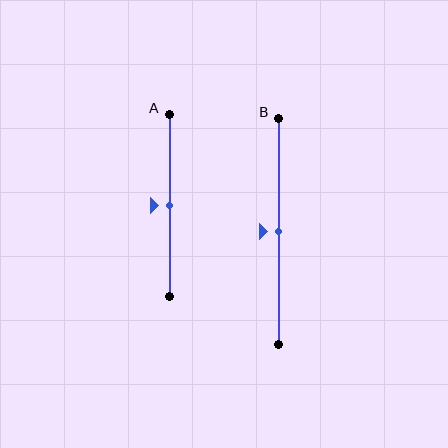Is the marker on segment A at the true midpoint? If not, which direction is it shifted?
Yes, the marker on segment A is at the true midpoint.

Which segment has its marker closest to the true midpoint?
Segment A has its marker closest to the true midpoint.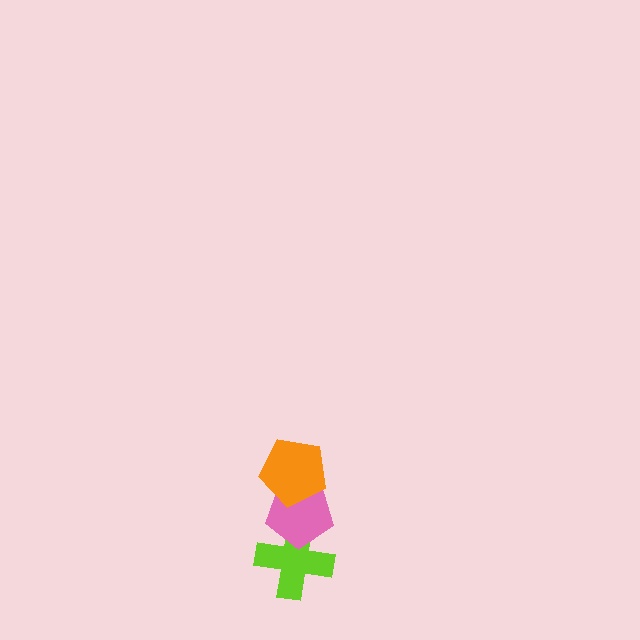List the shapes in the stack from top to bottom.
From top to bottom: the orange pentagon, the pink pentagon, the lime cross.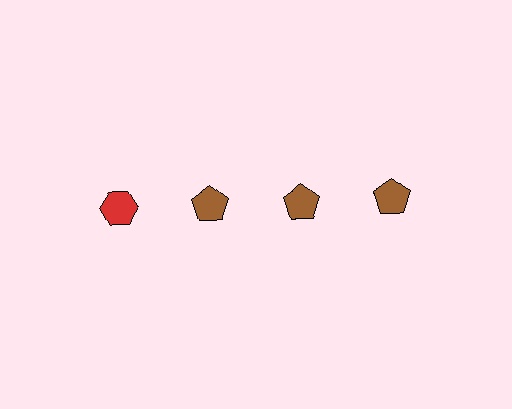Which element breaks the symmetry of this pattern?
The red hexagon in the top row, leftmost column breaks the symmetry. All other shapes are brown pentagons.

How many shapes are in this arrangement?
There are 4 shapes arranged in a grid pattern.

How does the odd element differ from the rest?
It differs in both color (red instead of brown) and shape (hexagon instead of pentagon).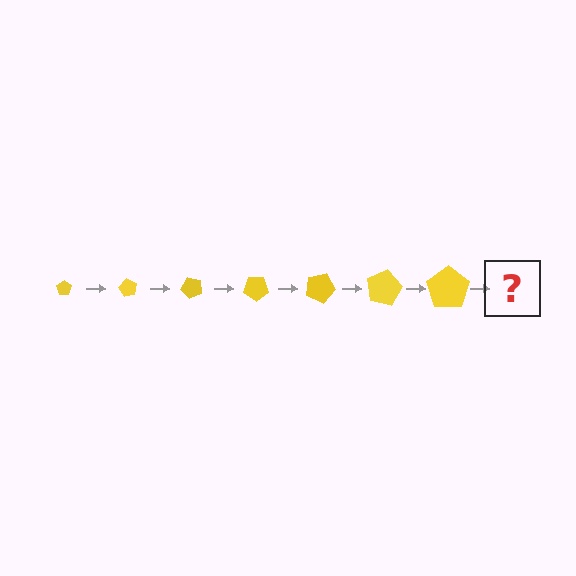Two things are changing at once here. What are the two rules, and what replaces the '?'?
The two rules are that the pentagon grows larger each step and it rotates 60 degrees each step. The '?' should be a pentagon, larger than the previous one and rotated 420 degrees from the start.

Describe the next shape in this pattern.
It should be a pentagon, larger than the previous one and rotated 420 degrees from the start.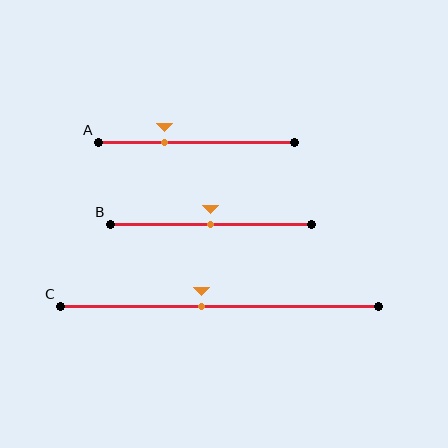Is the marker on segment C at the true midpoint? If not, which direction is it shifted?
No, the marker on segment C is shifted to the left by about 6% of the segment length.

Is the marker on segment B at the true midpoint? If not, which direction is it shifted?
Yes, the marker on segment B is at the true midpoint.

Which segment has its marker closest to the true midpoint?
Segment B has its marker closest to the true midpoint.